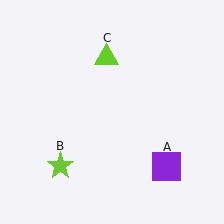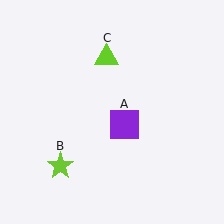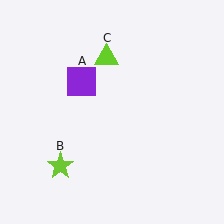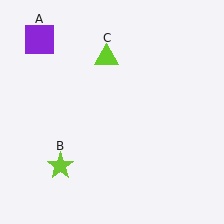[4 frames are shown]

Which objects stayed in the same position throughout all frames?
Lime star (object B) and lime triangle (object C) remained stationary.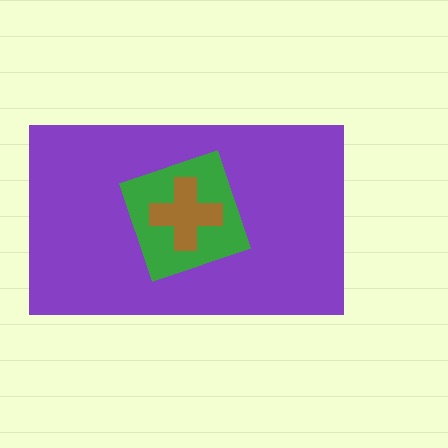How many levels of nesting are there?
3.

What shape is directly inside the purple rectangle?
The green diamond.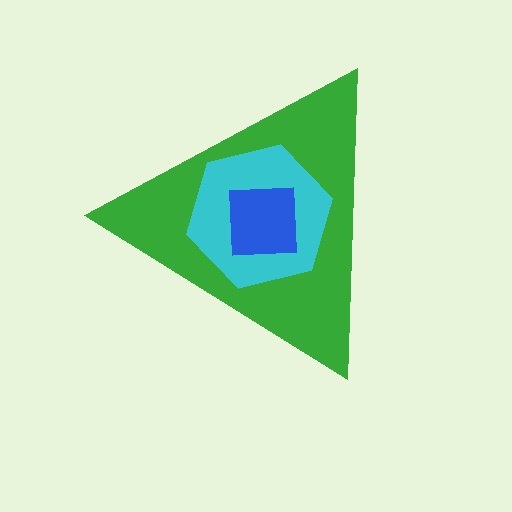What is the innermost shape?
The blue square.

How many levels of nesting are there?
3.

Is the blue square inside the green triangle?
Yes.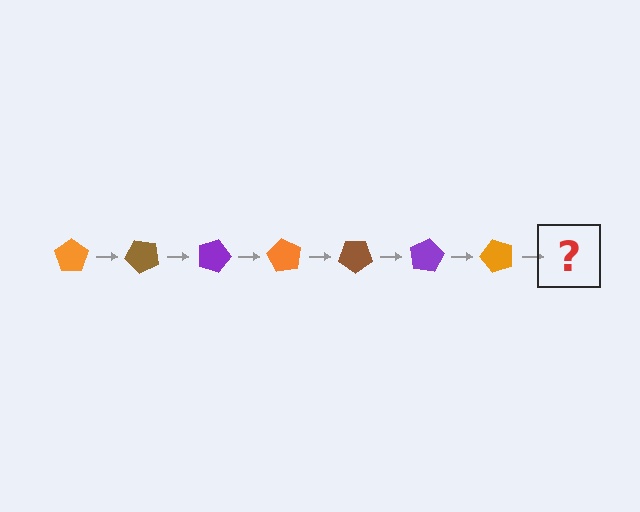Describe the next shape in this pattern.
It should be a brown pentagon, rotated 315 degrees from the start.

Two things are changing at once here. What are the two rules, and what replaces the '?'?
The two rules are that it rotates 45 degrees each step and the color cycles through orange, brown, and purple. The '?' should be a brown pentagon, rotated 315 degrees from the start.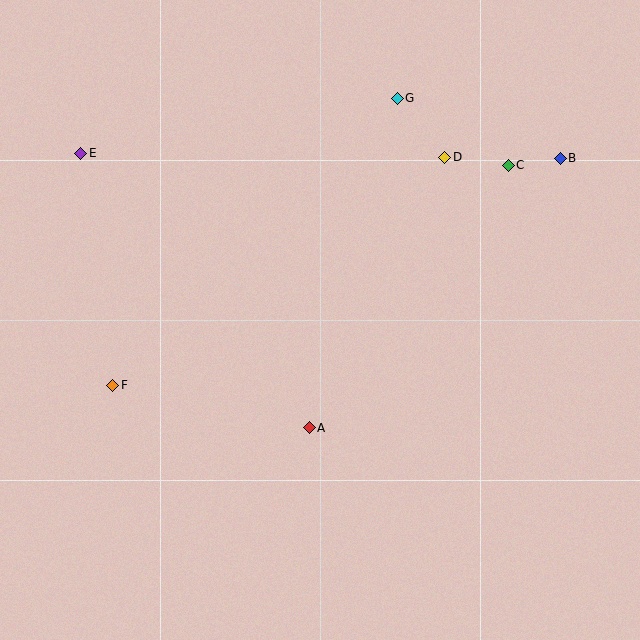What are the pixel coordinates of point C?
Point C is at (508, 165).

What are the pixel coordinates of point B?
Point B is at (560, 158).